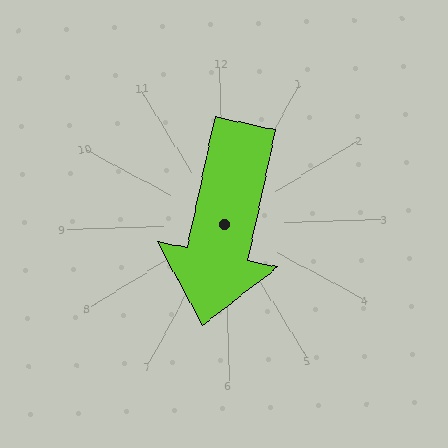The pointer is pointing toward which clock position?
Roughly 6 o'clock.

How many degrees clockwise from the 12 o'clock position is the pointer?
Approximately 194 degrees.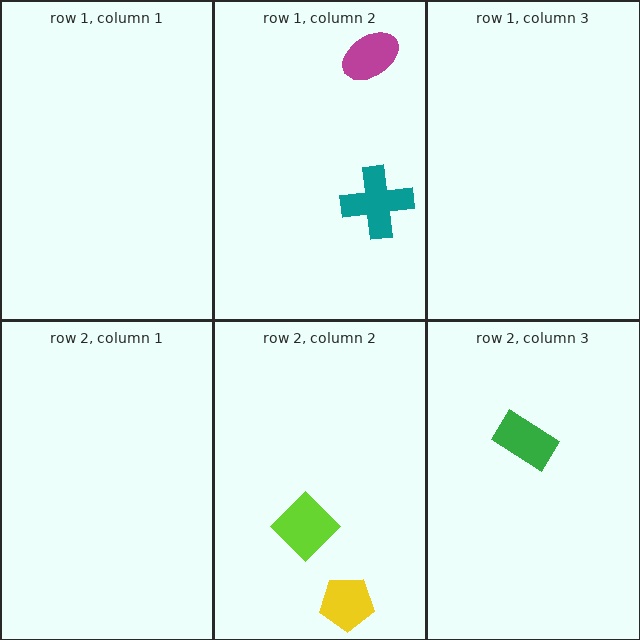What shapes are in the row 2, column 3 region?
The green rectangle.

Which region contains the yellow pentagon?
The row 2, column 2 region.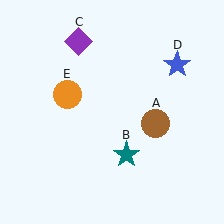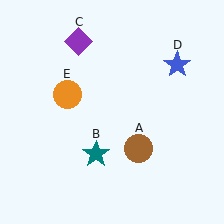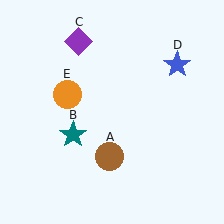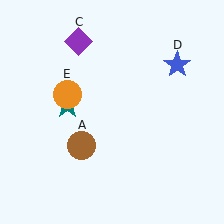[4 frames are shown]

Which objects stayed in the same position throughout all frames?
Purple diamond (object C) and blue star (object D) and orange circle (object E) remained stationary.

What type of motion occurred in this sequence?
The brown circle (object A), teal star (object B) rotated clockwise around the center of the scene.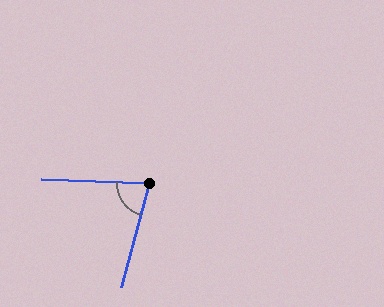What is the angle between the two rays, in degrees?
Approximately 77 degrees.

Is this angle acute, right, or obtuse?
It is acute.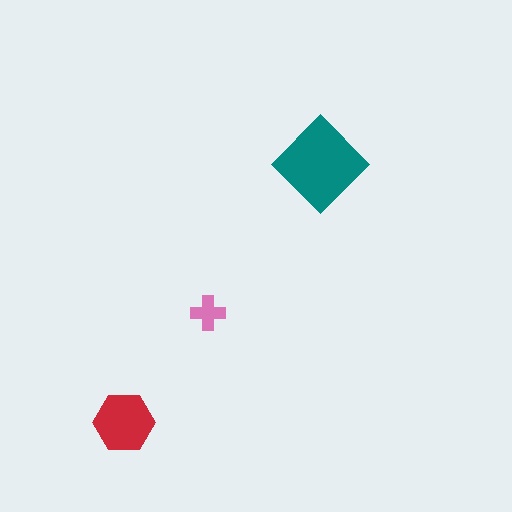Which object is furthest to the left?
The red hexagon is leftmost.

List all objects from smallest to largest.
The pink cross, the red hexagon, the teal diamond.